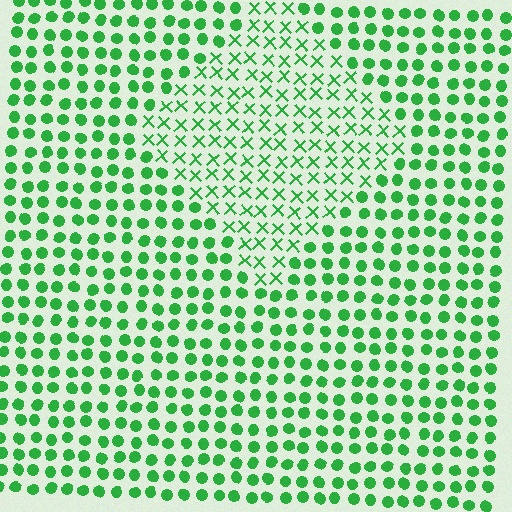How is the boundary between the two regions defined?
The boundary is defined by a change in element shape: X marks inside vs. circles outside. All elements share the same color and spacing.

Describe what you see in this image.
The image is filled with small green elements arranged in a uniform grid. A diamond-shaped region contains X marks, while the surrounding area contains circles. The boundary is defined purely by the change in element shape.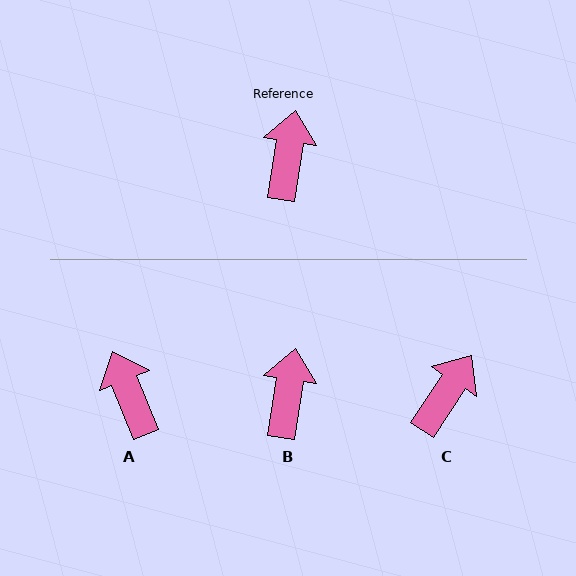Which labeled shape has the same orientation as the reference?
B.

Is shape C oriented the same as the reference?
No, it is off by about 24 degrees.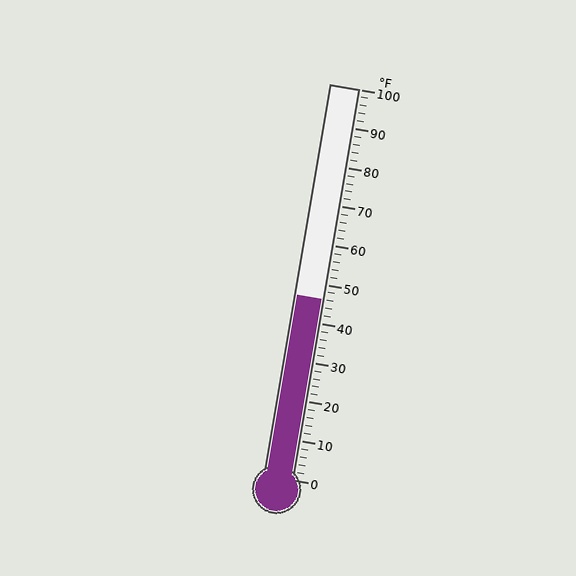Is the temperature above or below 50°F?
The temperature is below 50°F.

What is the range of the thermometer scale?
The thermometer scale ranges from 0°F to 100°F.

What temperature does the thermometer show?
The thermometer shows approximately 46°F.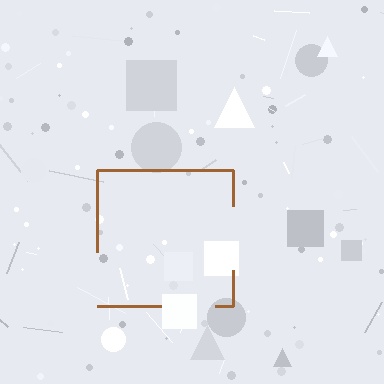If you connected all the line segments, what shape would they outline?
They would outline a square.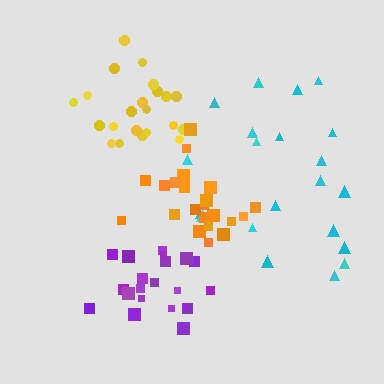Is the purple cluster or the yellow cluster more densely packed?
Purple.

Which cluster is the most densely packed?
Purple.